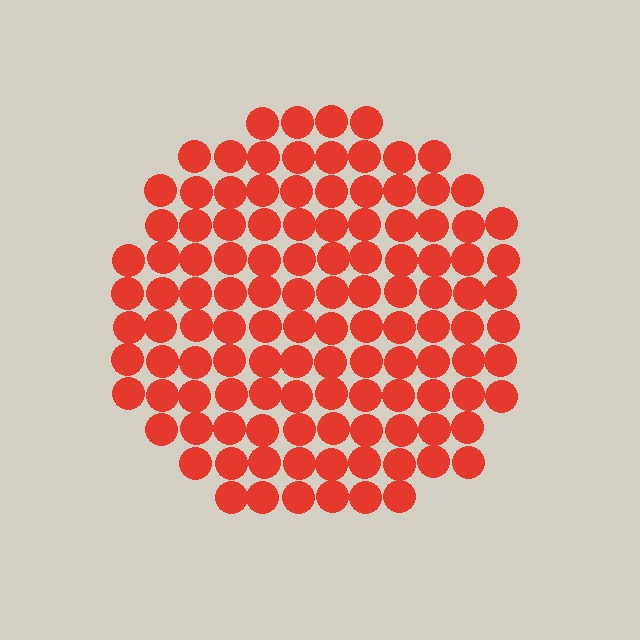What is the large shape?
The large shape is a circle.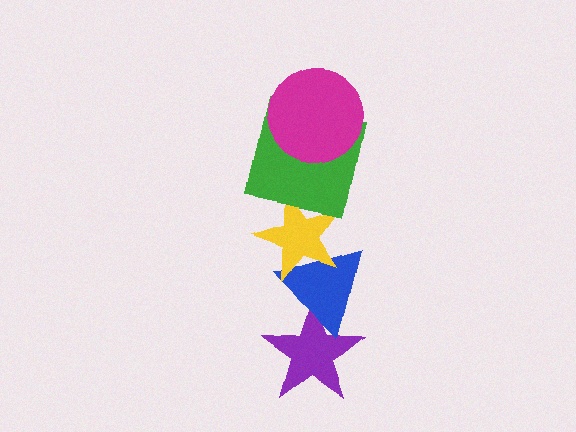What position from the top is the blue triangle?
The blue triangle is 4th from the top.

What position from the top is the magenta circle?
The magenta circle is 1st from the top.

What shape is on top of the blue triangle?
The yellow star is on top of the blue triangle.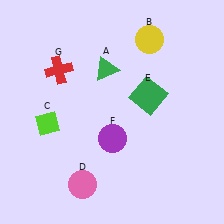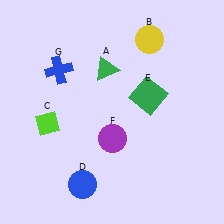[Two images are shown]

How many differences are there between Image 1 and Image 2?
There are 2 differences between the two images.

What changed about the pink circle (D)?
In Image 1, D is pink. In Image 2, it changed to blue.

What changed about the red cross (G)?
In Image 1, G is red. In Image 2, it changed to blue.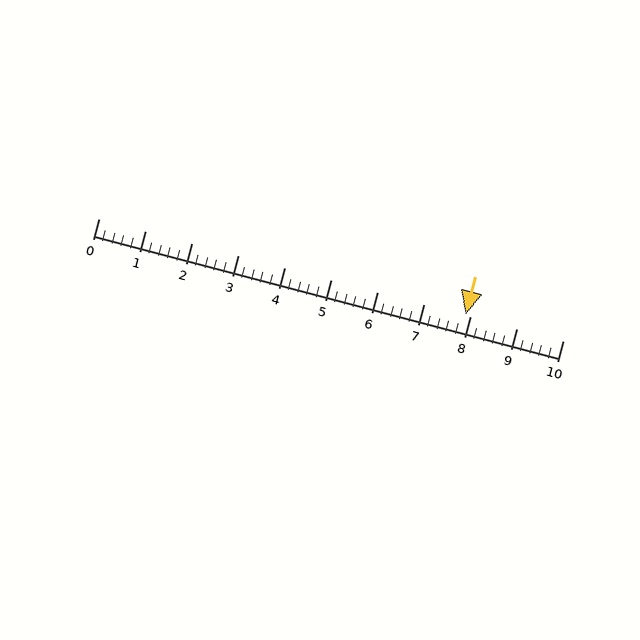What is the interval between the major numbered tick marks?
The major tick marks are spaced 1 units apart.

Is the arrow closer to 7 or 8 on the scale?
The arrow is closer to 8.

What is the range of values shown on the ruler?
The ruler shows values from 0 to 10.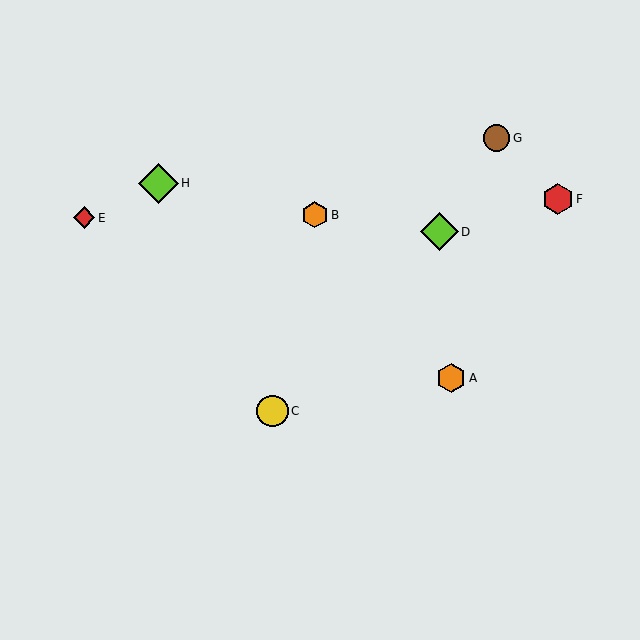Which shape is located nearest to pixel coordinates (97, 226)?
The red diamond (labeled E) at (84, 218) is nearest to that location.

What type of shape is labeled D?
Shape D is a lime diamond.